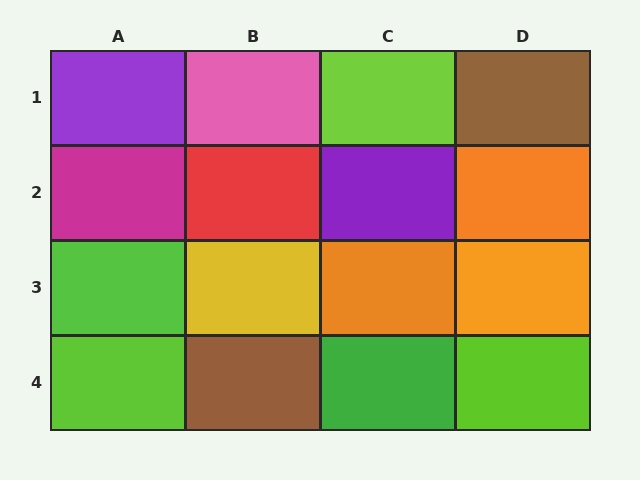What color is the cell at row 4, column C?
Green.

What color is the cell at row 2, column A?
Magenta.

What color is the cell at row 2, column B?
Red.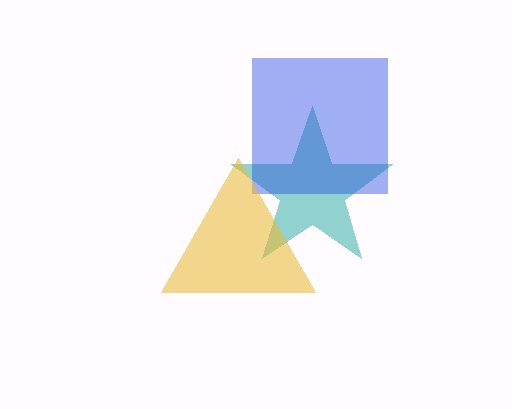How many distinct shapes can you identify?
There are 3 distinct shapes: a teal star, a blue square, a yellow triangle.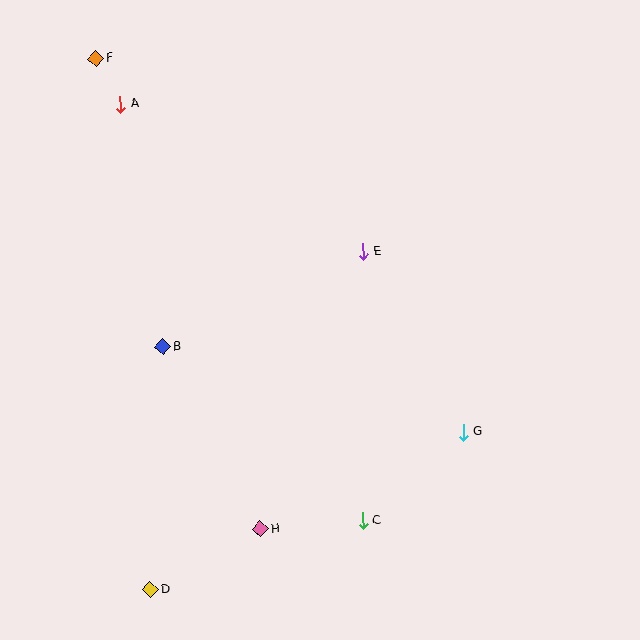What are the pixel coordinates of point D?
Point D is at (151, 590).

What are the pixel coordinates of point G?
Point G is at (463, 432).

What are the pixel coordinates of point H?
Point H is at (261, 529).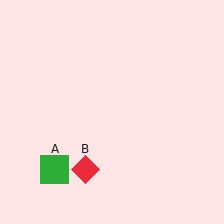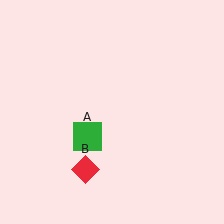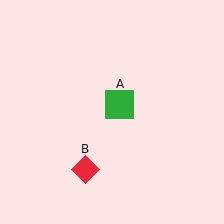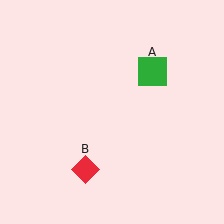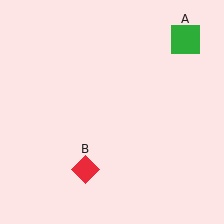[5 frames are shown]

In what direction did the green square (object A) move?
The green square (object A) moved up and to the right.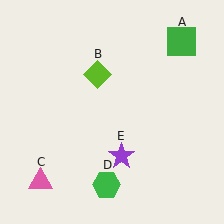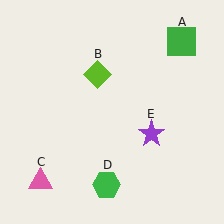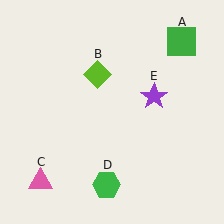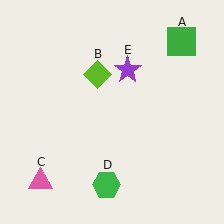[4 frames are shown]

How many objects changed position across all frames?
1 object changed position: purple star (object E).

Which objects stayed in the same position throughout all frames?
Green square (object A) and lime diamond (object B) and pink triangle (object C) and green hexagon (object D) remained stationary.